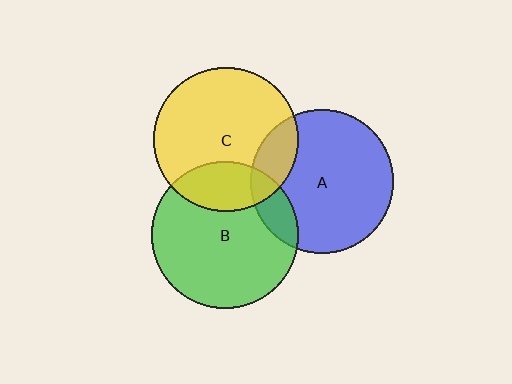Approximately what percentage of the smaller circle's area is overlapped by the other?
Approximately 25%.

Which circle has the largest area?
Circle B (green).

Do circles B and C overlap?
Yes.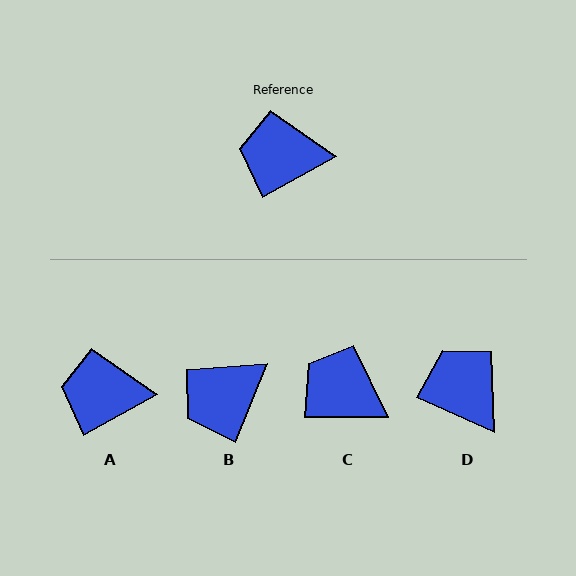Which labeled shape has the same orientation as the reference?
A.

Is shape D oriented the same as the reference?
No, it is off by about 53 degrees.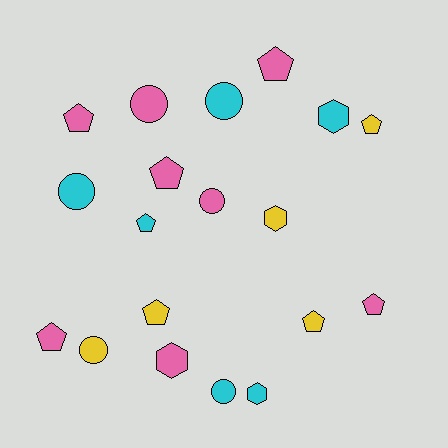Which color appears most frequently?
Pink, with 8 objects.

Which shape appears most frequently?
Pentagon, with 9 objects.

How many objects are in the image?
There are 19 objects.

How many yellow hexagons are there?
There is 1 yellow hexagon.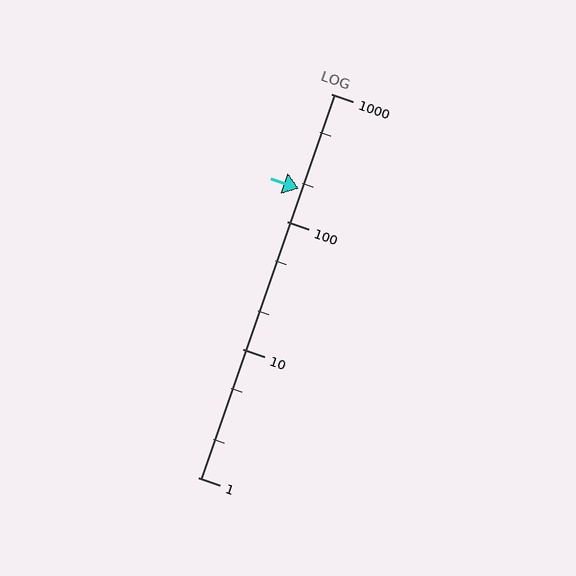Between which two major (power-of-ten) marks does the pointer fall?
The pointer is between 100 and 1000.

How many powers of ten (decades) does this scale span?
The scale spans 3 decades, from 1 to 1000.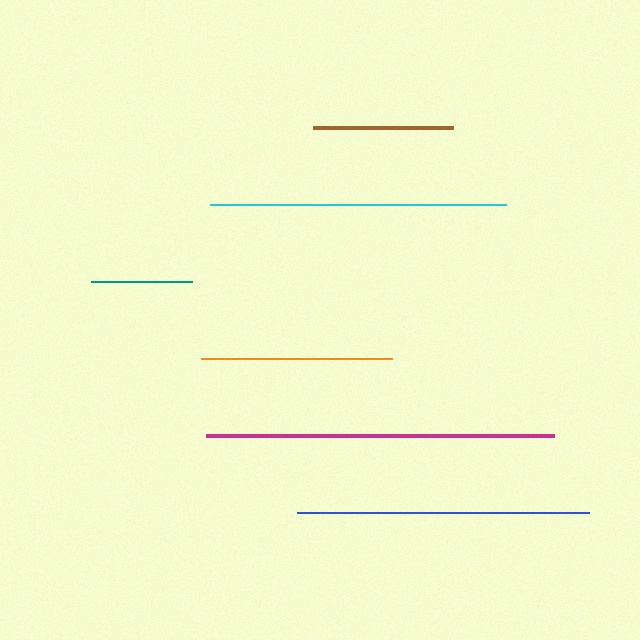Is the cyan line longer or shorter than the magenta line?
The magenta line is longer than the cyan line.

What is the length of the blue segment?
The blue segment is approximately 293 pixels long.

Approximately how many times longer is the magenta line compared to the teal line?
The magenta line is approximately 3.4 times the length of the teal line.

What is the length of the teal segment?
The teal segment is approximately 101 pixels long.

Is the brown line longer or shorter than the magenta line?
The magenta line is longer than the brown line.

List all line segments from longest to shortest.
From longest to shortest: magenta, cyan, blue, orange, brown, teal.